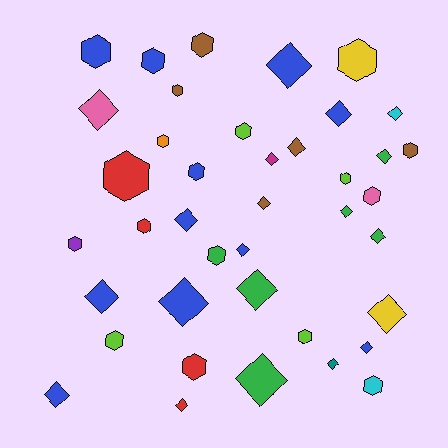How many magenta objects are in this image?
There is 1 magenta object.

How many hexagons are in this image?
There are 19 hexagons.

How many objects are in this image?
There are 40 objects.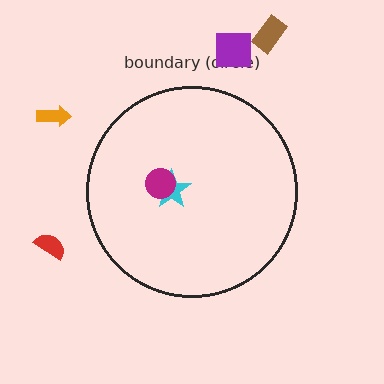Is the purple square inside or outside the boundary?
Outside.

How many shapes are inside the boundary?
2 inside, 4 outside.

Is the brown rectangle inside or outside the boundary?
Outside.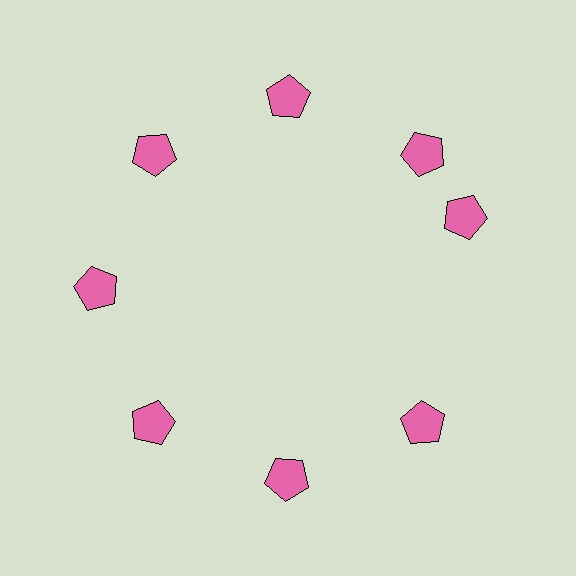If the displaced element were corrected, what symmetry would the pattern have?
It would have 8-fold rotational symmetry — the pattern would map onto itself every 45 degrees.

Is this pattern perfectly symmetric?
No. The 8 pink pentagons are arranged in a ring, but one element near the 3 o'clock position is rotated out of alignment along the ring, breaking the 8-fold rotational symmetry.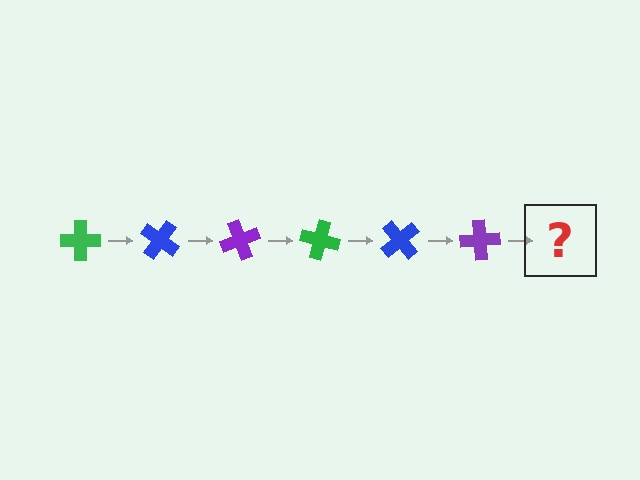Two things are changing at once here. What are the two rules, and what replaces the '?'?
The two rules are that it rotates 35 degrees each step and the color cycles through green, blue, and purple. The '?' should be a green cross, rotated 210 degrees from the start.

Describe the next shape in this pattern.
It should be a green cross, rotated 210 degrees from the start.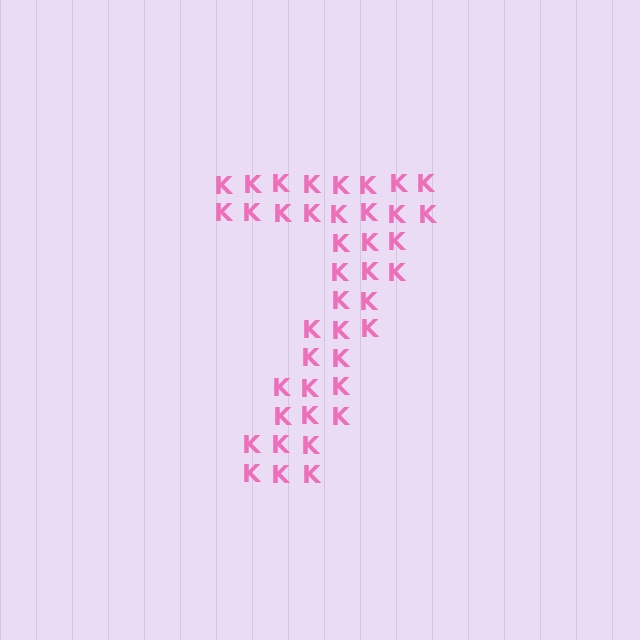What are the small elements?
The small elements are letter K's.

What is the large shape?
The large shape is the digit 7.